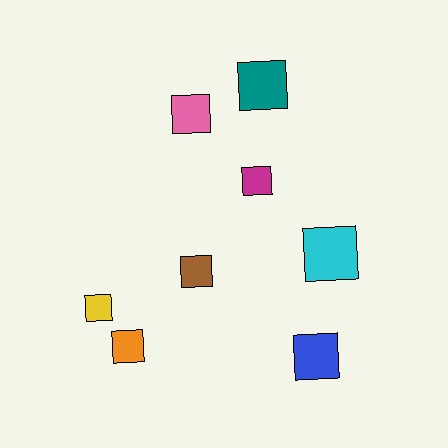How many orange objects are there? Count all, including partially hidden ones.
There is 1 orange object.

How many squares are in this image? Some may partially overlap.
There are 8 squares.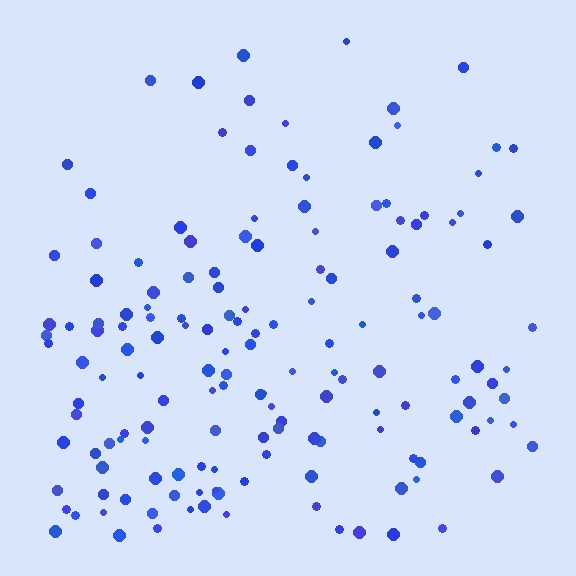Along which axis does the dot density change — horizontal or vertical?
Vertical.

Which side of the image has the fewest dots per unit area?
The top.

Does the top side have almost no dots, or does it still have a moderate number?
Still a moderate number, just noticeably fewer than the bottom.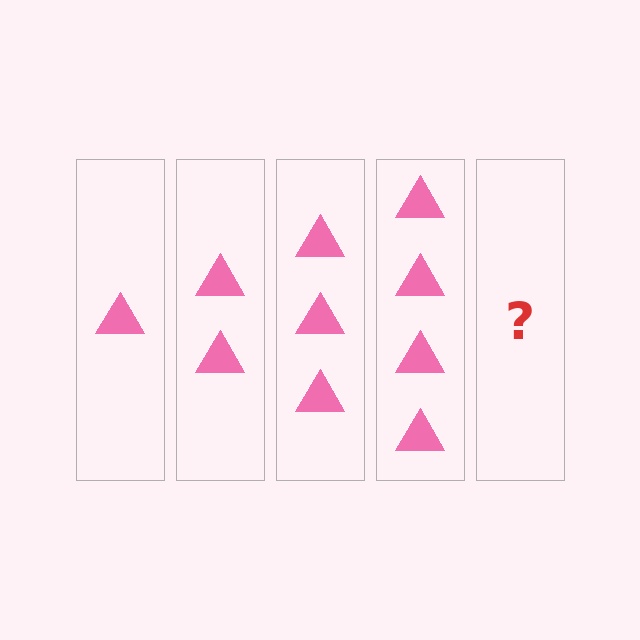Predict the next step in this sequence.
The next step is 5 triangles.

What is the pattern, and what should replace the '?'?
The pattern is that each step adds one more triangle. The '?' should be 5 triangles.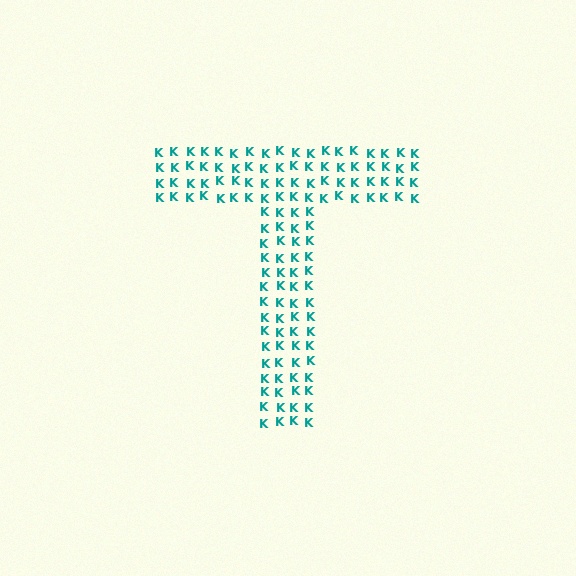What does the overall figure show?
The overall figure shows the letter T.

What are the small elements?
The small elements are letter K's.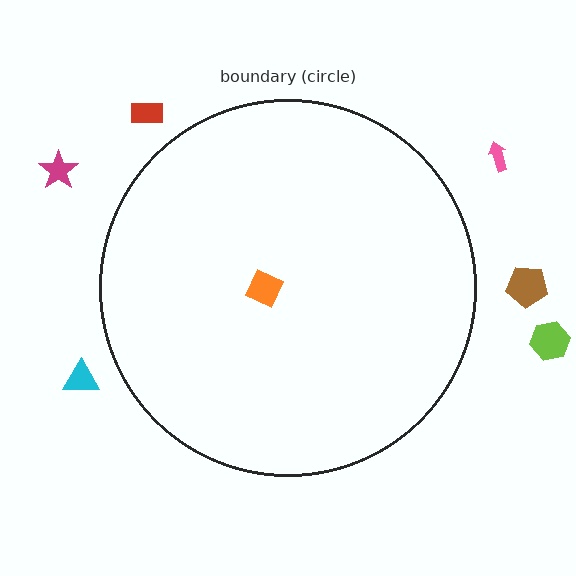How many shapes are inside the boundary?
1 inside, 6 outside.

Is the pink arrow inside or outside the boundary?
Outside.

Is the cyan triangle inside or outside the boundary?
Outside.